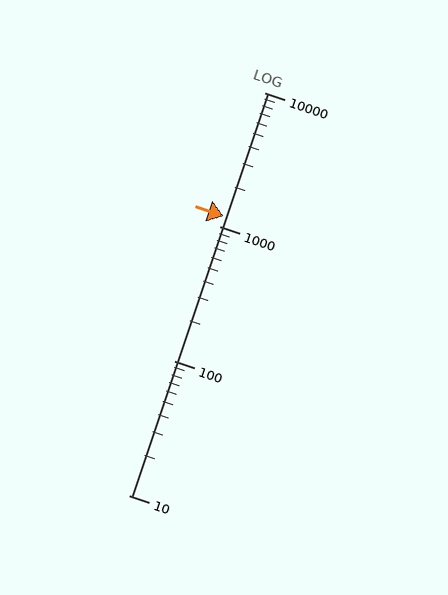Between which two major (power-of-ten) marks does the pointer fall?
The pointer is between 1000 and 10000.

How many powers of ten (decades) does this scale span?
The scale spans 3 decades, from 10 to 10000.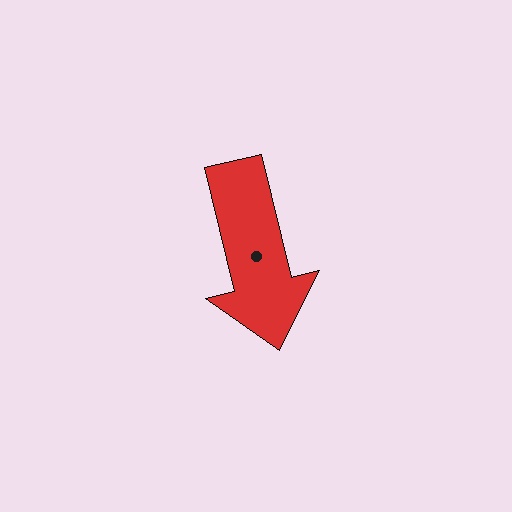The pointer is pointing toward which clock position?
Roughly 6 o'clock.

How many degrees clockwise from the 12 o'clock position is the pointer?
Approximately 166 degrees.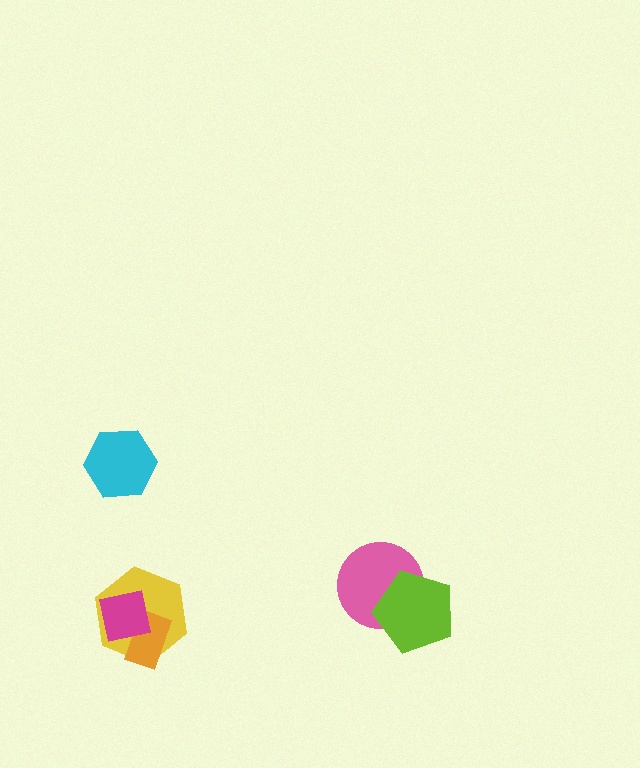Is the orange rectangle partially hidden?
Yes, it is partially covered by another shape.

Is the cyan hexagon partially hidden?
No, no other shape covers it.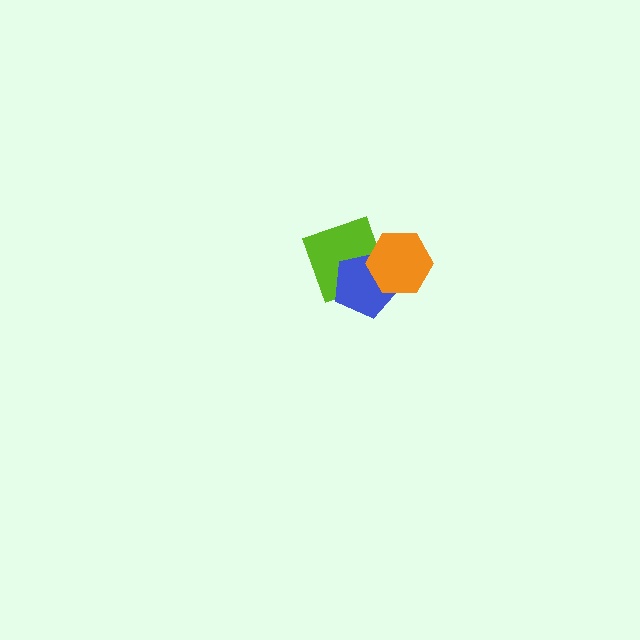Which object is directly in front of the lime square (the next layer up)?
The blue pentagon is directly in front of the lime square.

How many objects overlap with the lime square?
2 objects overlap with the lime square.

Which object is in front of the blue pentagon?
The orange hexagon is in front of the blue pentagon.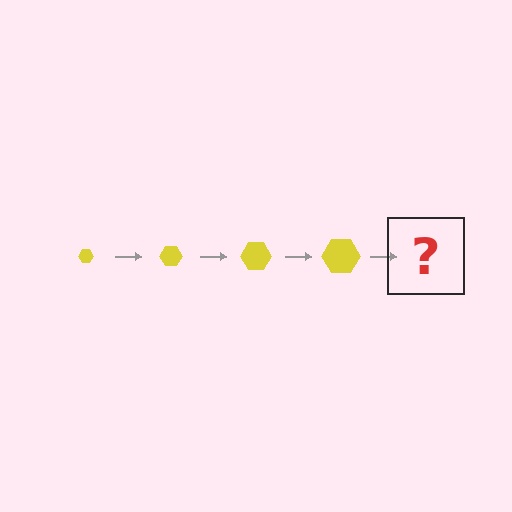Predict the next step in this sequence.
The next step is a yellow hexagon, larger than the previous one.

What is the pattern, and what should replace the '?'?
The pattern is that the hexagon gets progressively larger each step. The '?' should be a yellow hexagon, larger than the previous one.